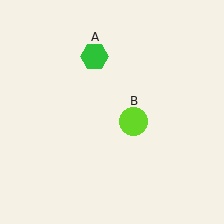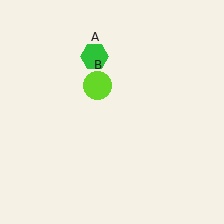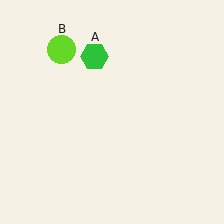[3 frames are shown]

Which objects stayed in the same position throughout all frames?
Green hexagon (object A) remained stationary.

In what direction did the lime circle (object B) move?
The lime circle (object B) moved up and to the left.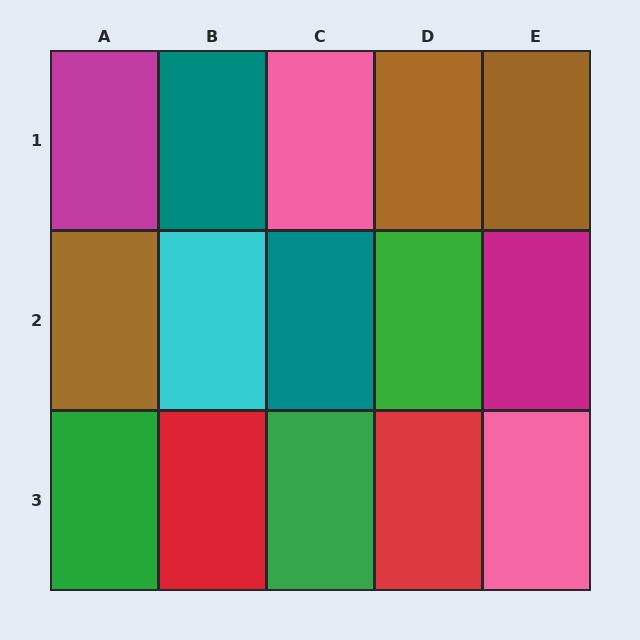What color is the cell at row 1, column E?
Brown.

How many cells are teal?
2 cells are teal.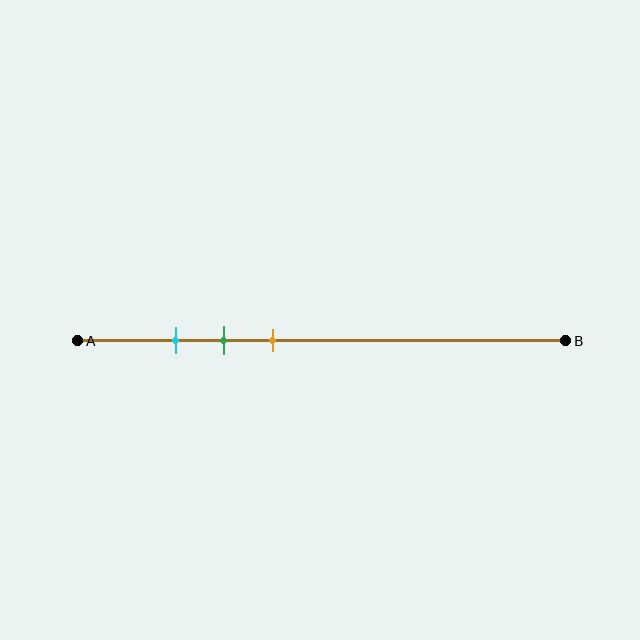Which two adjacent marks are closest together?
The cyan and green marks are the closest adjacent pair.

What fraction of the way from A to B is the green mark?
The green mark is approximately 30% (0.3) of the way from A to B.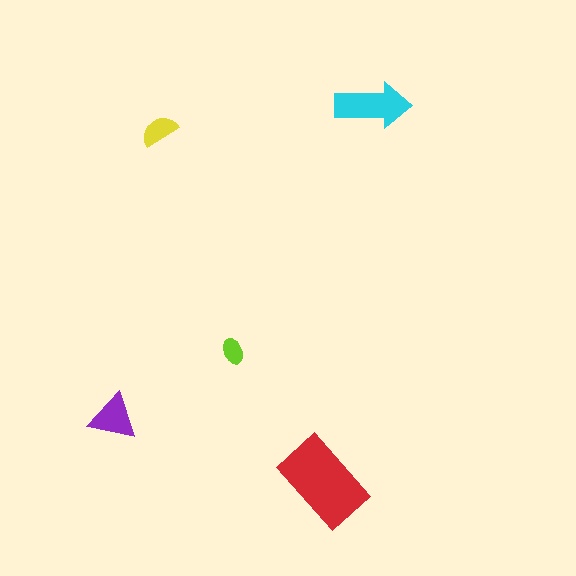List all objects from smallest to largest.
The lime ellipse, the yellow semicircle, the purple triangle, the cyan arrow, the red rectangle.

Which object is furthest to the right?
The cyan arrow is rightmost.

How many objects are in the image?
There are 5 objects in the image.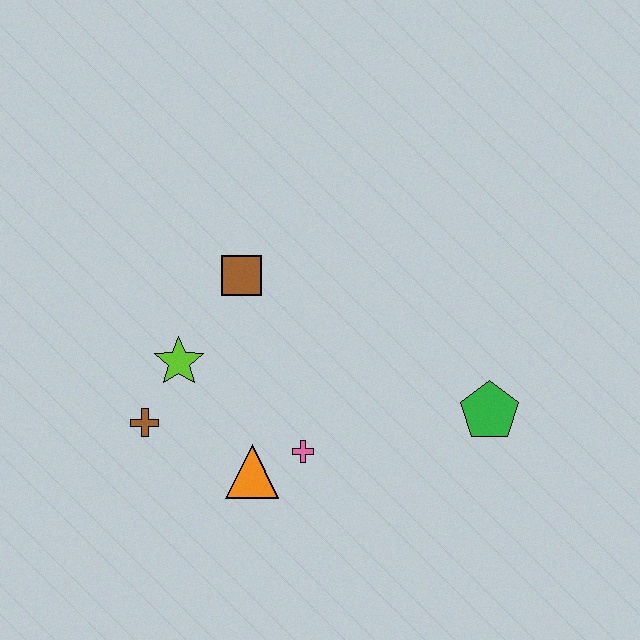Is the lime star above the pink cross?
Yes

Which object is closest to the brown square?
The lime star is closest to the brown square.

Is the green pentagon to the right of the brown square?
Yes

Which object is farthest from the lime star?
The green pentagon is farthest from the lime star.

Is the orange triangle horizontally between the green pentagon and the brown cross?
Yes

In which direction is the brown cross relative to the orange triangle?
The brown cross is to the left of the orange triangle.